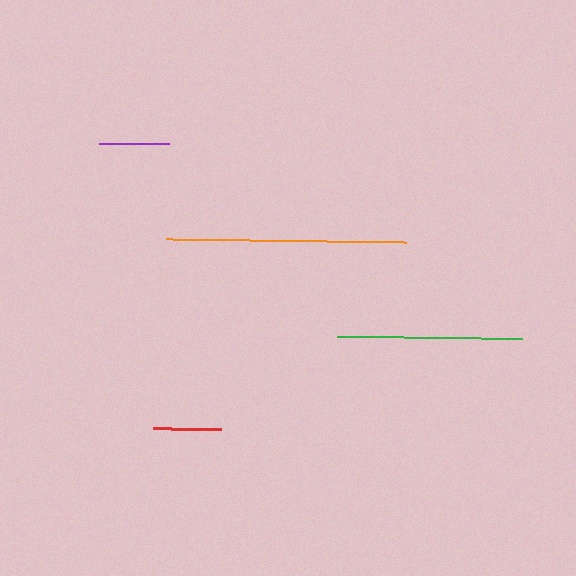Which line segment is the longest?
The orange line is the longest at approximately 241 pixels.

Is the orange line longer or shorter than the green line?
The orange line is longer than the green line.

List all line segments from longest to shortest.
From longest to shortest: orange, green, purple, red.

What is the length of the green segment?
The green segment is approximately 186 pixels long.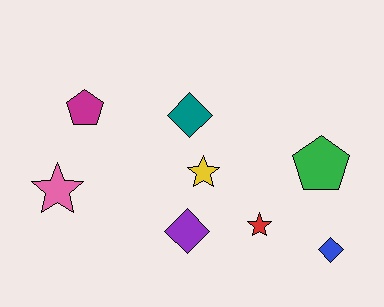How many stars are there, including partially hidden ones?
There are 3 stars.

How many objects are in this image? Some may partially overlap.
There are 8 objects.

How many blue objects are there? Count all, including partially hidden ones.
There is 1 blue object.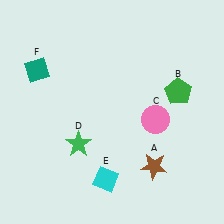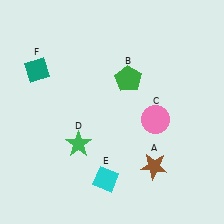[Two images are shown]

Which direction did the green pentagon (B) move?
The green pentagon (B) moved left.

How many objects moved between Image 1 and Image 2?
1 object moved between the two images.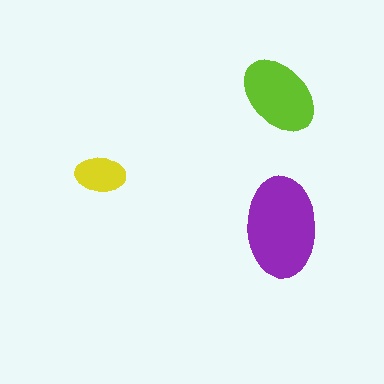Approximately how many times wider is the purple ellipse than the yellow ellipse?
About 2 times wider.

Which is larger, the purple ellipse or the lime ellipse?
The purple one.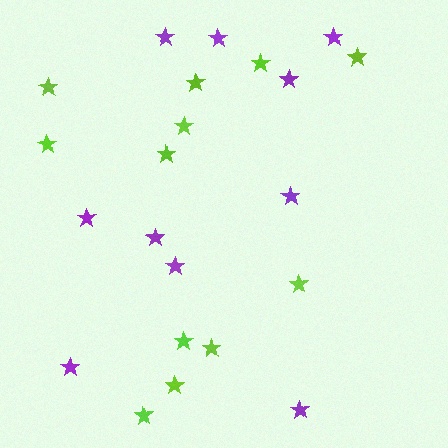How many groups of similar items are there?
There are 2 groups: one group of lime stars (12) and one group of purple stars (10).